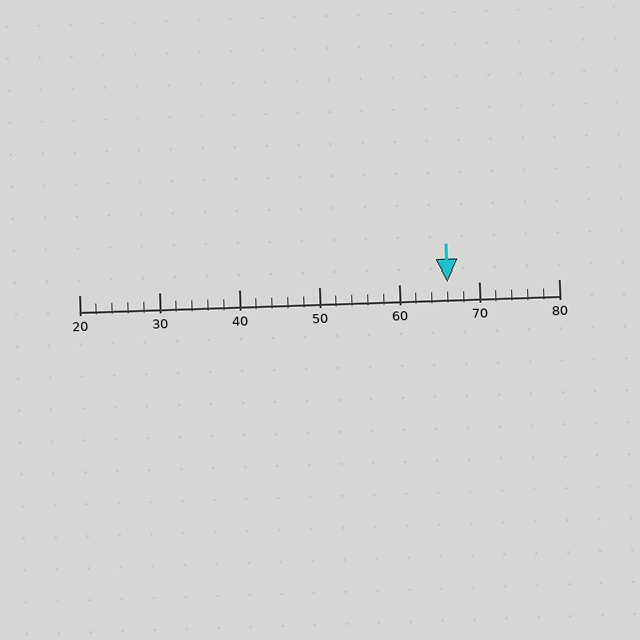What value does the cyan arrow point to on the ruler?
The cyan arrow points to approximately 66.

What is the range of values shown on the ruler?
The ruler shows values from 20 to 80.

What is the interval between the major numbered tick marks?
The major tick marks are spaced 10 units apart.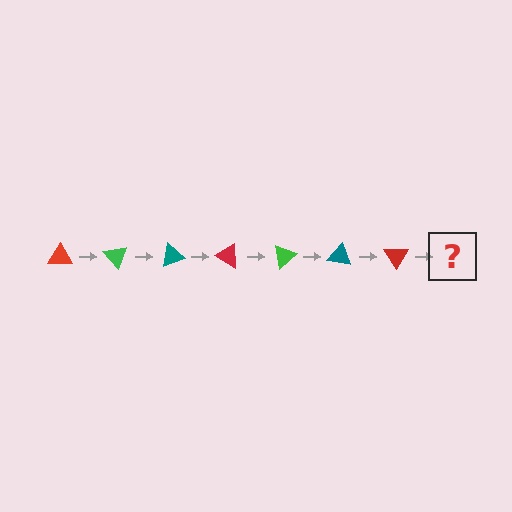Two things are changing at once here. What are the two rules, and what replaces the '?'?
The two rules are that it rotates 50 degrees each step and the color cycles through red, green, and teal. The '?' should be a green triangle, rotated 350 degrees from the start.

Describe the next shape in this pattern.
It should be a green triangle, rotated 350 degrees from the start.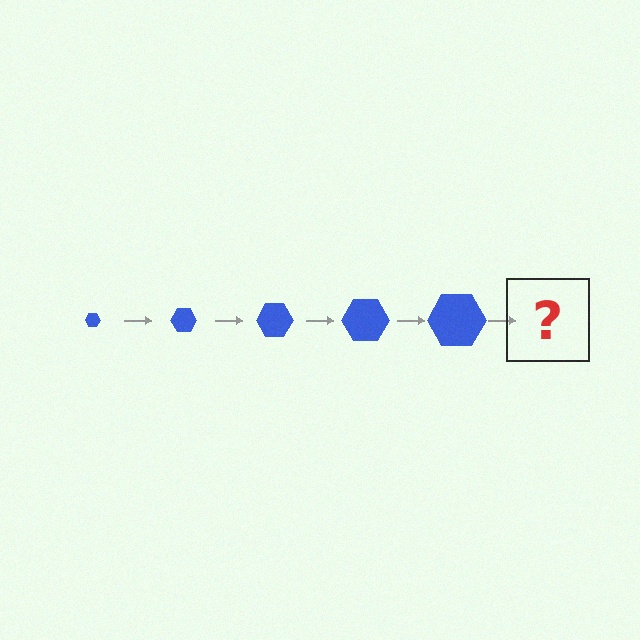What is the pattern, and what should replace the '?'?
The pattern is that the hexagon gets progressively larger each step. The '?' should be a blue hexagon, larger than the previous one.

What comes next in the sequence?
The next element should be a blue hexagon, larger than the previous one.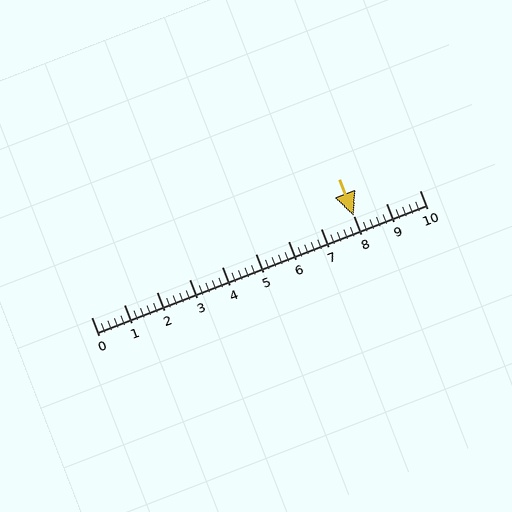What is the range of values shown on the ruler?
The ruler shows values from 0 to 10.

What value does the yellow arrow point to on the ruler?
The yellow arrow points to approximately 8.0.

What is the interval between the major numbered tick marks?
The major tick marks are spaced 1 units apart.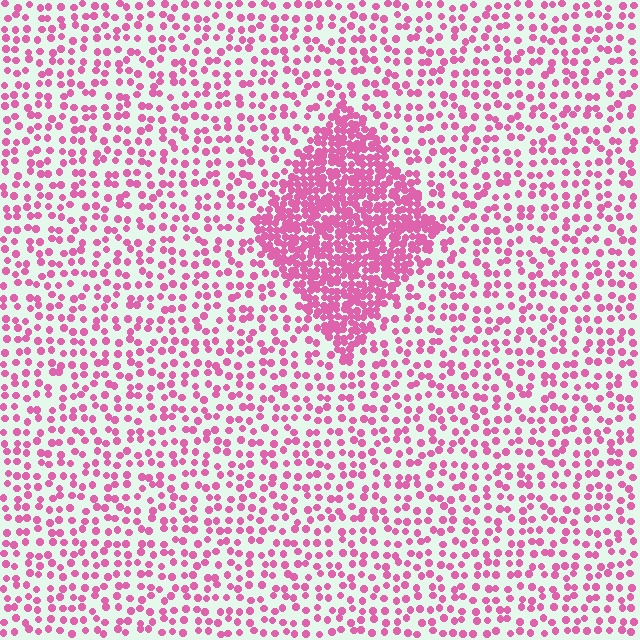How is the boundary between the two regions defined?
The boundary is defined by a change in element density (approximately 2.8x ratio). All elements are the same color, size, and shape.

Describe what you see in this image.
The image contains small pink elements arranged at two different densities. A diamond-shaped region is visible where the elements are more densely packed than the surrounding area.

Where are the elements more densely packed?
The elements are more densely packed inside the diamond boundary.